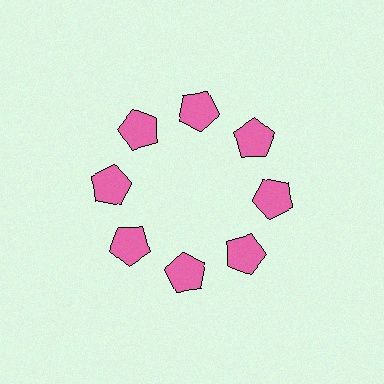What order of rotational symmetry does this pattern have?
This pattern has 8-fold rotational symmetry.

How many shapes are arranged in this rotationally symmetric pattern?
There are 8 shapes, arranged in 8 groups of 1.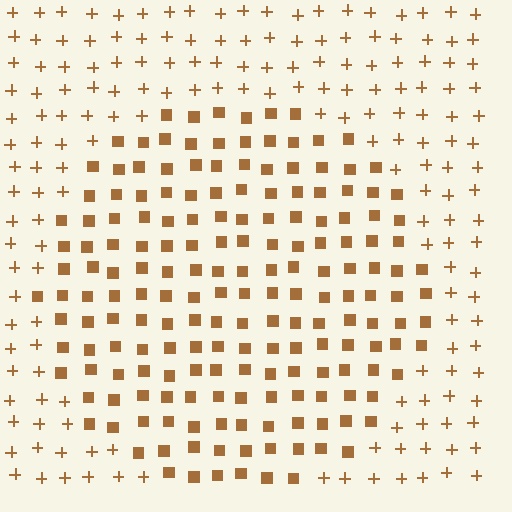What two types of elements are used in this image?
The image uses squares inside the circle region and plus signs outside it.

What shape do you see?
I see a circle.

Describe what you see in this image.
The image is filled with small brown elements arranged in a uniform grid. A circle-shaped region contains squares, while the surrounding area contains plus signs. The boundary is defined purely by the change in element shape.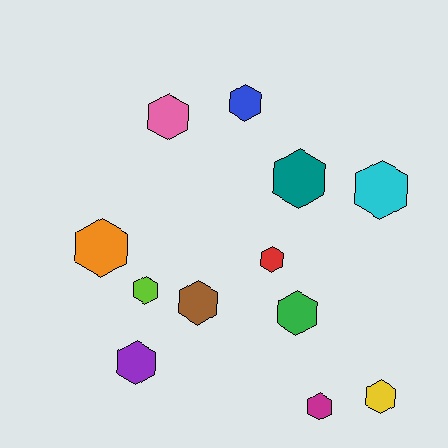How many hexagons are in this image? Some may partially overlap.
There are 12 hexagons.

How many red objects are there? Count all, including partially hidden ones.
There is 1 red object.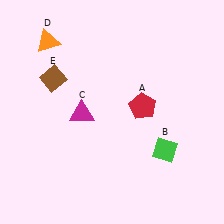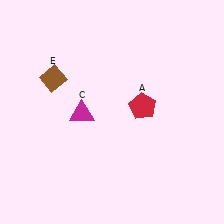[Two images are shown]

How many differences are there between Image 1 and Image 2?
There are 2 differences between the two images.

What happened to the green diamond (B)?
The green diamond (B) was removed in Image 2. It was in the bottom-right area of Image 1.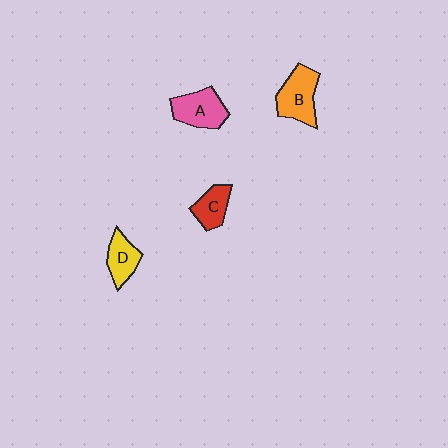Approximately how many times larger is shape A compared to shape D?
Approximately 1.4 times.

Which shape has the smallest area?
Shape C (red).